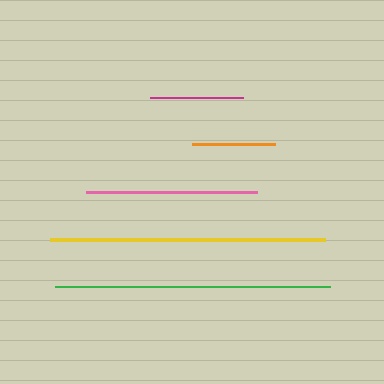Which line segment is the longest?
The yellow line is the longest at approximately 275 pixels.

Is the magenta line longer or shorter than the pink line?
The pink line is longer than the magenta line.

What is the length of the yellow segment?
The yellow segment is approximately 275 pixels long.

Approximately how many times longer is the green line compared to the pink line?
The green line is approximately 1.6 times the length of the pink line.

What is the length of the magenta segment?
The magenta segment is approximately 93 pixels long.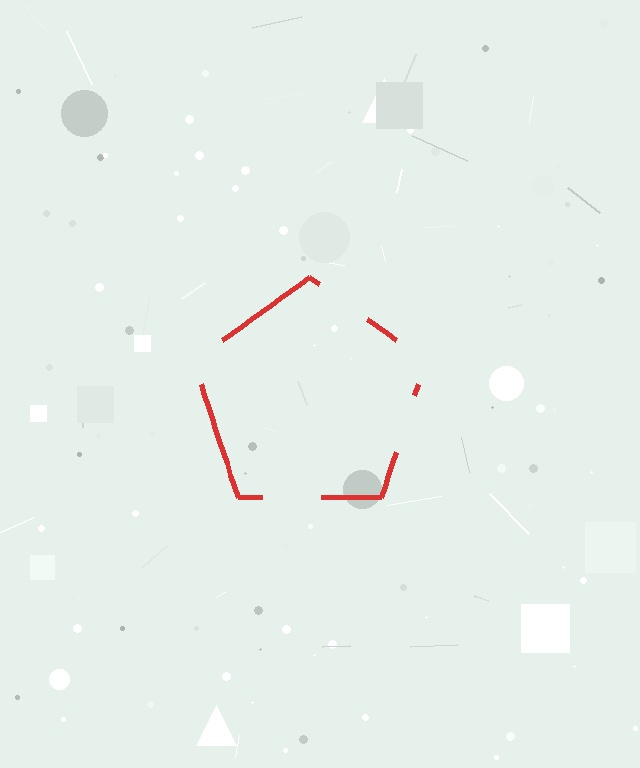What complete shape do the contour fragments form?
The contour fragments form a pentagon.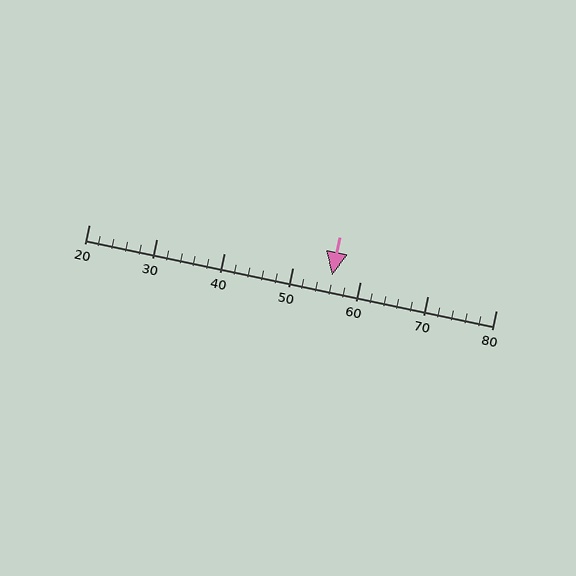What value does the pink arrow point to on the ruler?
The pink arrow points to approximately 56.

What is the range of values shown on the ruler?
The ruler shows values from 20 to 80.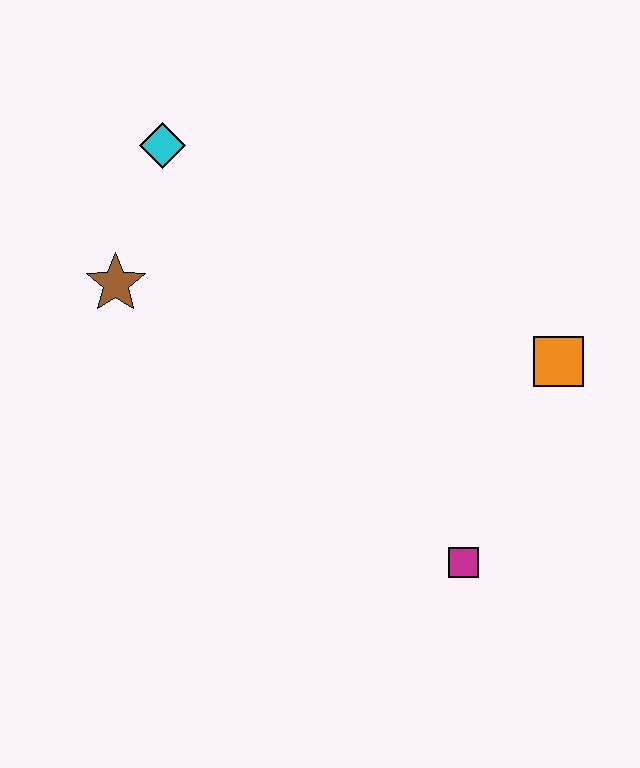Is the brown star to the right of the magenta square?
No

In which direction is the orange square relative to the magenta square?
The orange square is above the magenta square.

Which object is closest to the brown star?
The cyan diamond is closest to the brown star.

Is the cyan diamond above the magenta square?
Yes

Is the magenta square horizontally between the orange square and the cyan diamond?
Yes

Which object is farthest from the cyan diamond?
The magenta square is farthest from the cyan diamond.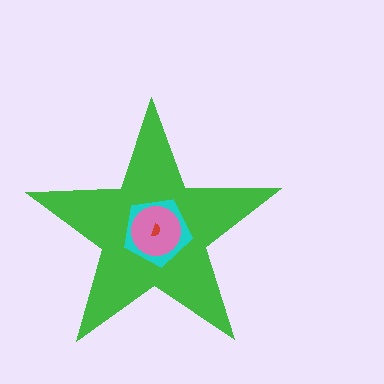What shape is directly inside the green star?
The cyan pentagon.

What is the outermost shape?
The green star.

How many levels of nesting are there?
4.